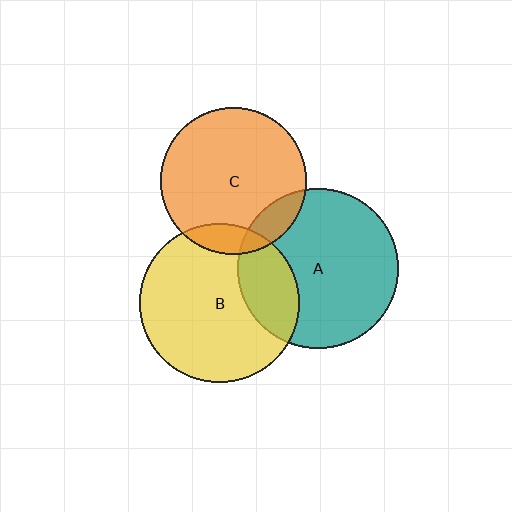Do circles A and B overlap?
Yes.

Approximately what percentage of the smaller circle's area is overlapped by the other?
Approximately 25%.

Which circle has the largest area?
Circle A (teal).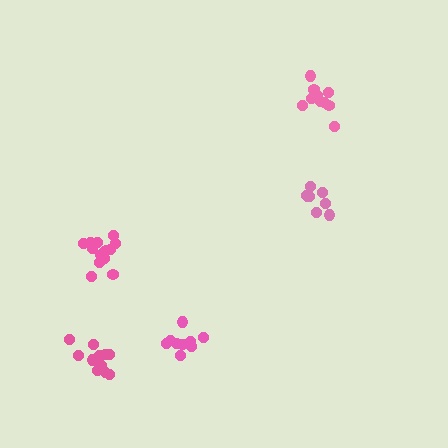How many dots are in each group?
Group 1: 13 dots, Group 2: 10 dots, Group 3: 9 dots, Group 4: 8 dots, Group 5: 12 dots (52 total).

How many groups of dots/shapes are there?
There are 5 groups.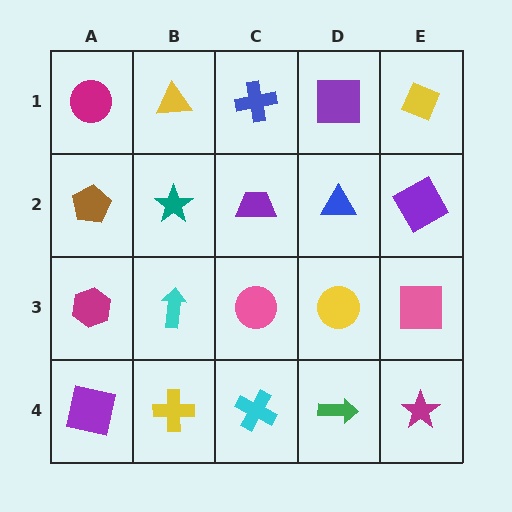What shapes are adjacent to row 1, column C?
A purple trapezoid (row 2, column C), a yellow triangle (row 1, column B), a purple square (row 1, column D).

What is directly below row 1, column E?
A purple square.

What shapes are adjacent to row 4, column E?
A pink square (row 3, column E), a green arrow (row 4, column D).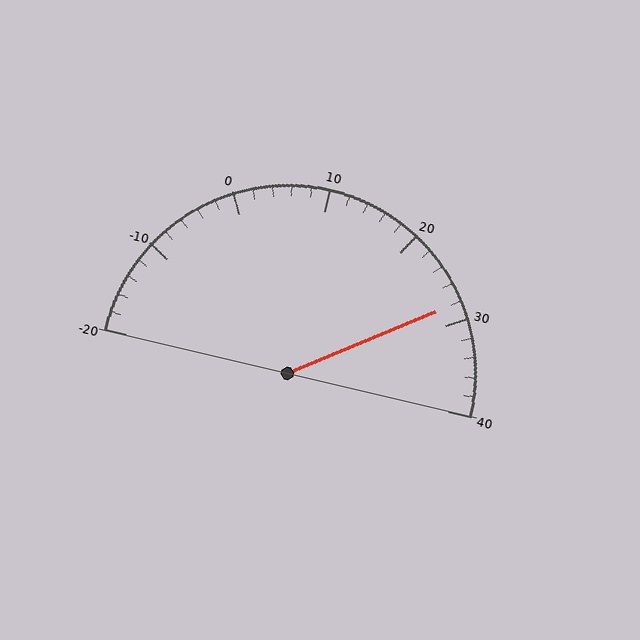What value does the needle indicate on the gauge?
The needle indicates approximately 28.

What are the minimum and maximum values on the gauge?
The gauge ranges from -20 to 40.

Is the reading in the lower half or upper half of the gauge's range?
The reading is in the upper half of the range (-20 to 40).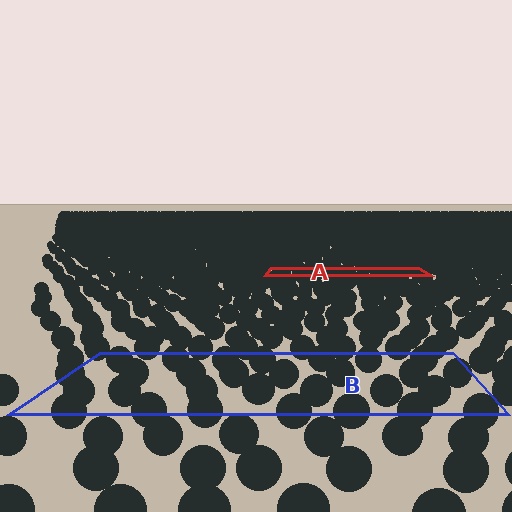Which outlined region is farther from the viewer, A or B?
Region A is farther from the viewer — the texture elements inside it appear smaller and more densely packed.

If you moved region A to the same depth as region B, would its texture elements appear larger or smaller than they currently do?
They would appear larger. At a closer depth, the same texture elements are projected at a bigger on-screen size.